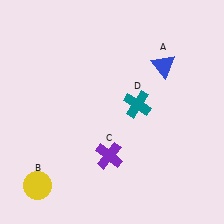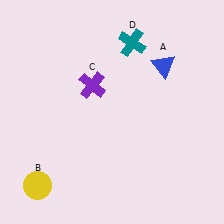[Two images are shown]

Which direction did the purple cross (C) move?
The purple cross (C) moved up.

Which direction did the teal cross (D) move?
The teal cross (D) moved up.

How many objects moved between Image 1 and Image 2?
2 objects moved between the two images.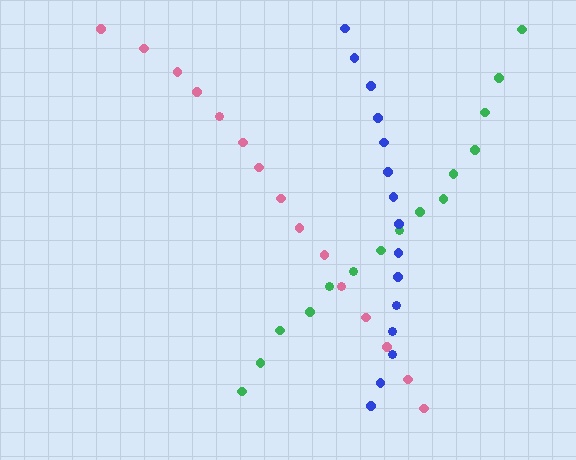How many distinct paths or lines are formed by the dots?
There are 3 distinct paths.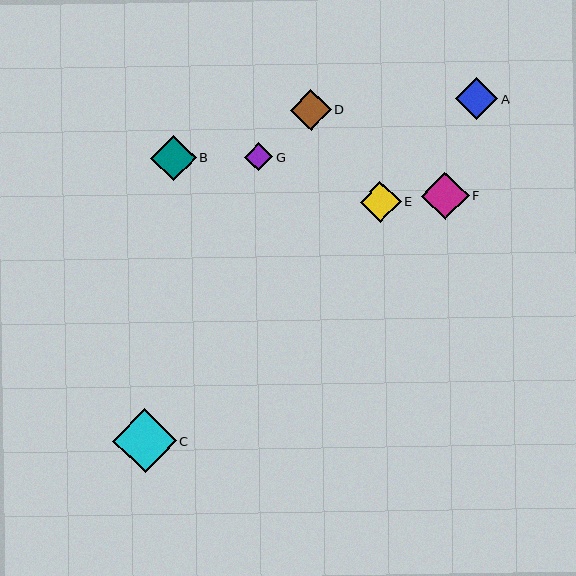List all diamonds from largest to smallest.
From largest to smallest: C, F, B, A, D, E, G.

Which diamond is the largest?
Diamond C is the largest with a size of approximately 64 pixels.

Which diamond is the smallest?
Diamond G is the smallest with a size of approximately 28 pixels.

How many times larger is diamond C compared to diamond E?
Diamond C is approximately 1.6 times the size of diamond E.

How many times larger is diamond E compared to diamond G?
Diamond E is approximately 1.4 times the size of diamond G.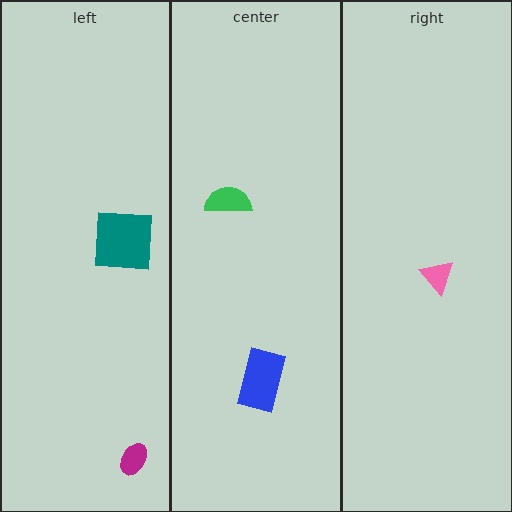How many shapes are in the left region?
2.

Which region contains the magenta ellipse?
The left region.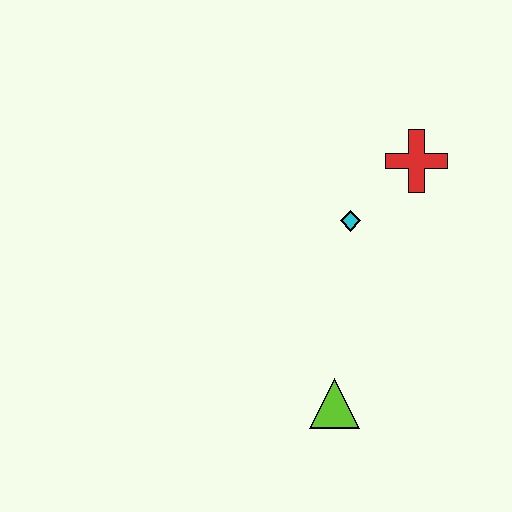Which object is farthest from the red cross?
The lime triangle is farthest from the red cross.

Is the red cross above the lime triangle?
Yes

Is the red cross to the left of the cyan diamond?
No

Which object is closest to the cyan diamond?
The red cross is closest to the cyan diamond.